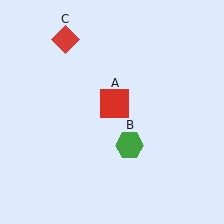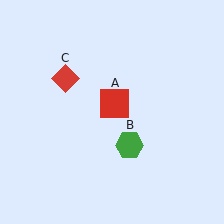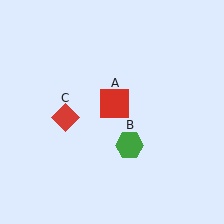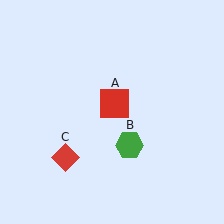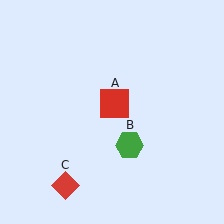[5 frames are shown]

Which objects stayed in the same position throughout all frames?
Red square (object A) and green hexagon (object B) remained stationary.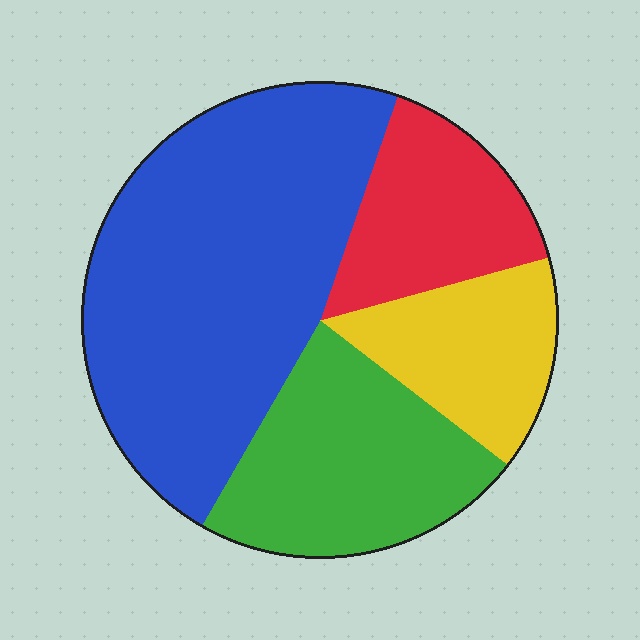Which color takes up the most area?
Blue, at roughly 45%.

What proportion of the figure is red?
Red covers roughly 15% of the figure.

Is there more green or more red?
Green.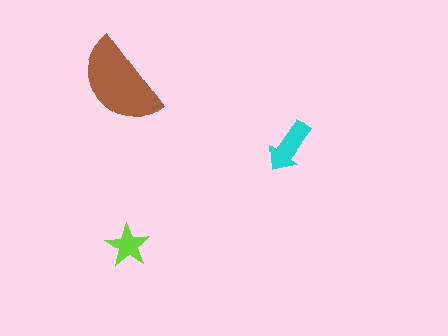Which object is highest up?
The brown semicircle is topmost.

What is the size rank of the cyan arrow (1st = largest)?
2nd.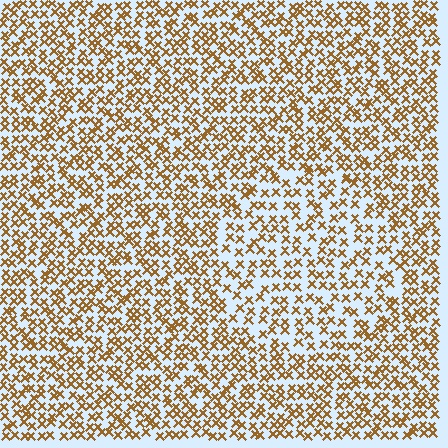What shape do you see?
I see a circle.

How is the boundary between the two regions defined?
The boundary is defined by a change in element density (approximately 1.5x ratio). All elements are the same color, size, and shape.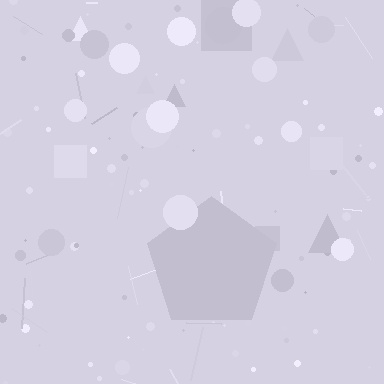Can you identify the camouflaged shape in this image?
The camouflaged shape is a pentagon.